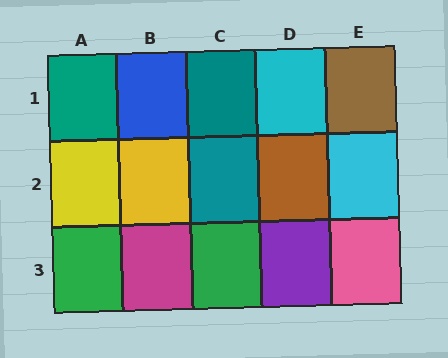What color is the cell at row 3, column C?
Green.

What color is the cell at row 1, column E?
Brown.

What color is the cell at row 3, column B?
Magenta.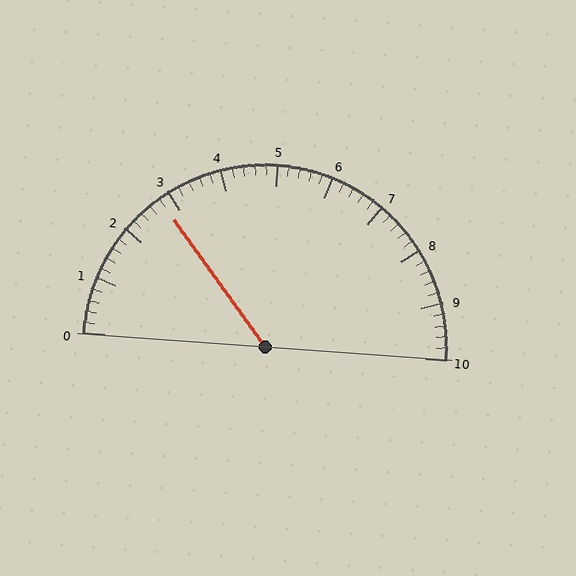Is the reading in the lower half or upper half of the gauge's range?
The reading is in the lower half of the range (0 to 10).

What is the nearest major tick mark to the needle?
The nearest major tick mark is 3.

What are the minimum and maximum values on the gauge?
The gauge ranges from 0 to 10.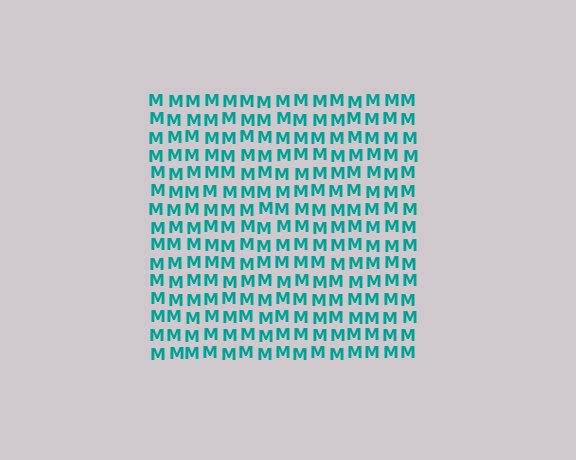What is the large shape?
The large shape is a square.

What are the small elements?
The small elements are letter M's.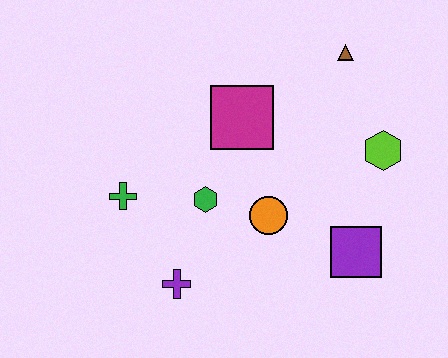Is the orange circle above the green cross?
No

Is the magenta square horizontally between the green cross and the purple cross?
No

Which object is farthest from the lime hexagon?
The green cross is farthest from the lime hexagon.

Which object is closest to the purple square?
The orange circle is closest to the purple square.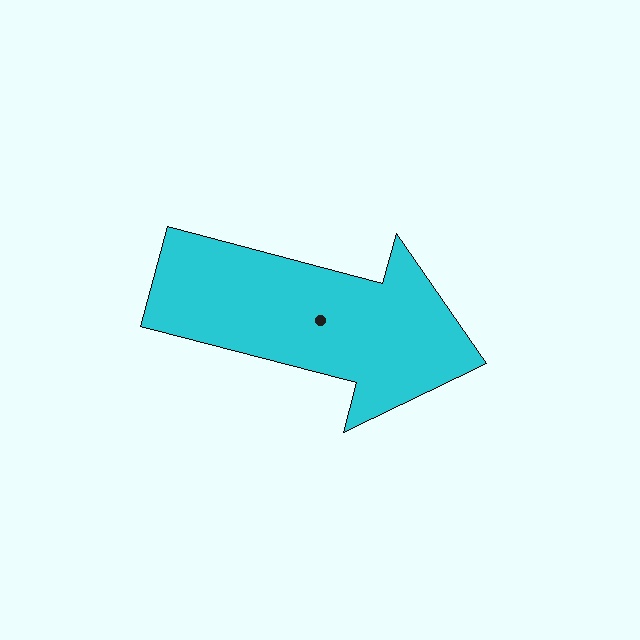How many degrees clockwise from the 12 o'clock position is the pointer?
Approximately 105 degrees.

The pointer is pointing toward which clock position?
Roughly 3 o'clock.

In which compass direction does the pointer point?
East.